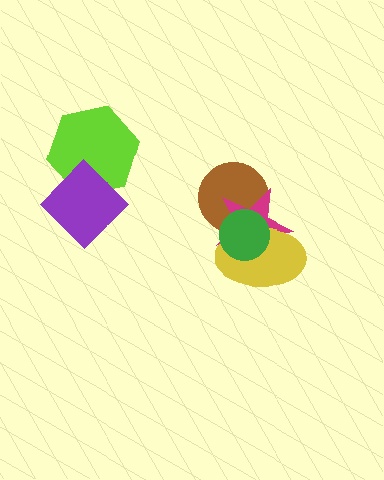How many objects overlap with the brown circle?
3 objects overlap with the brown circle.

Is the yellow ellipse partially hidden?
Yes, it is partially covered by another shape.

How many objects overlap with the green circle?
3 objects overlap with the green circle.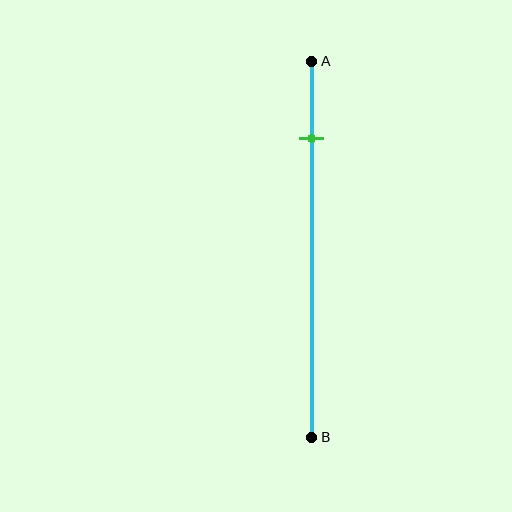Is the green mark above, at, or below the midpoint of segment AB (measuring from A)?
The green mark is above the midpoint of segment AB.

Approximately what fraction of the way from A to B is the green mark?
The green mark is approximately 20% of the way from A to B.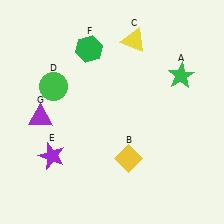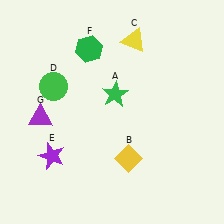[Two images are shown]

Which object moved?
The green star (A) moved left.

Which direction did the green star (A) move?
The green star (A) moved left.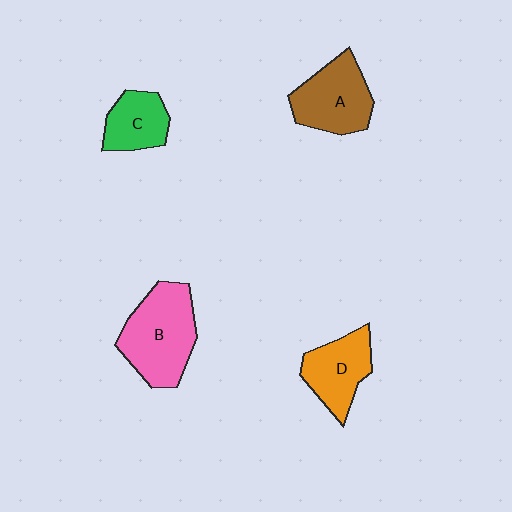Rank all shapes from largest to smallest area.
From largest to smallest: B (pink), A (brown), D (orange), C (green).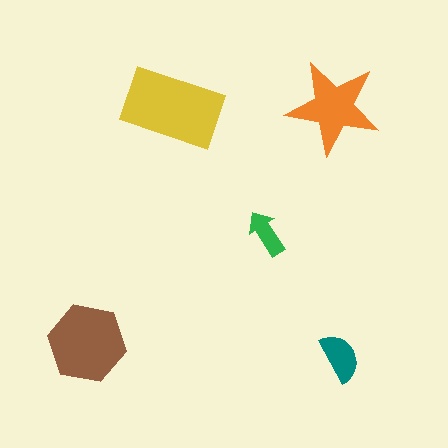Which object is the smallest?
The green arrow.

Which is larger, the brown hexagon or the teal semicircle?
The brown hexagon.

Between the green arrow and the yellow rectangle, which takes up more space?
The yellow rectangle.